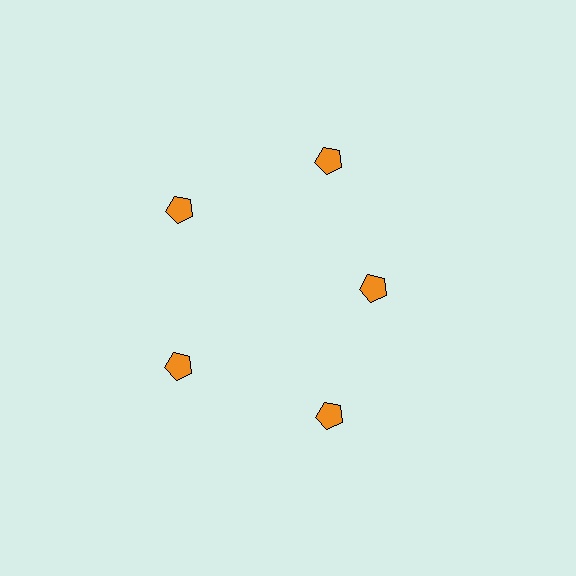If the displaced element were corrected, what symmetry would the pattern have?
It would have 5-fold rotational symmetry — the pattern would map onto itself every 72 degrees.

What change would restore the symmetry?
The symmetry would be restored by moving it outward, back onto the ring so that all 5 pentagons sit at equal angles and equal distance from the center.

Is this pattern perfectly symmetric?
No. The 5 orange pentagons are arranged in a ring, but one element near the 3 o'clock position is pulled inward toward the center, breaking the 5-fold rotational symmetry.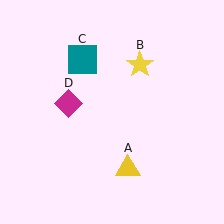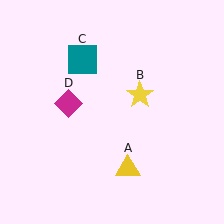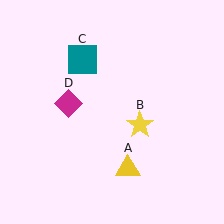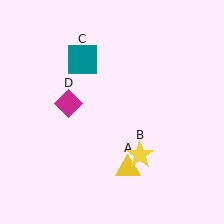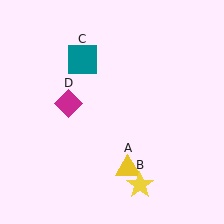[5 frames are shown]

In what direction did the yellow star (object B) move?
The yellow star (object B) moved down.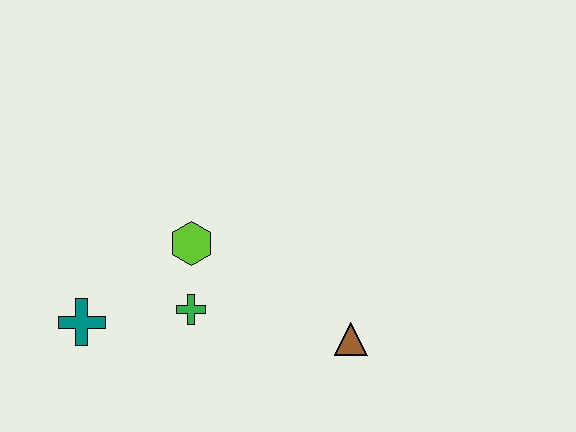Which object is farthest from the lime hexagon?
The brown triangle is farthest from the lime hexagon.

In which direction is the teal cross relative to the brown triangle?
The teal cross is to the left of the brown triangle.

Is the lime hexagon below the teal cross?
No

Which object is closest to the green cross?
The lime hexagon is closest to the green cross.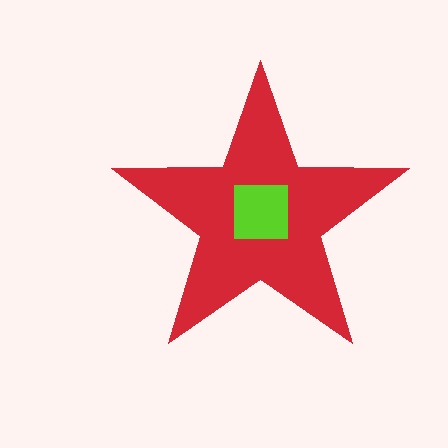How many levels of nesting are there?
2.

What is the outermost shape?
The red star.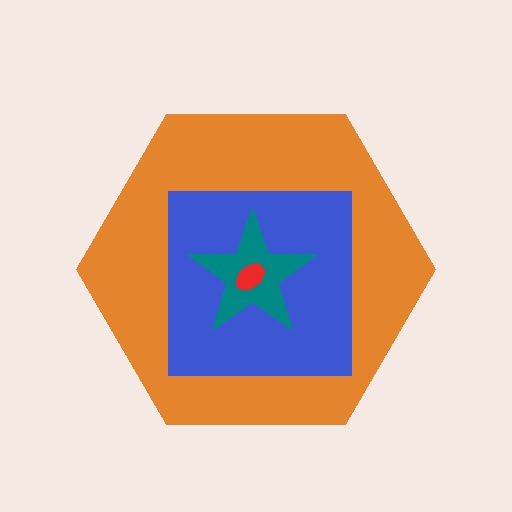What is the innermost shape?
The red ellipse.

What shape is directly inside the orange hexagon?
The blue square.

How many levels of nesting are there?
4.